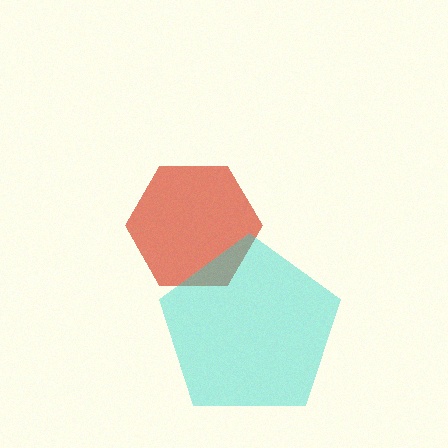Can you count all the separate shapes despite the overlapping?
Yes, there are 2 separate shapes.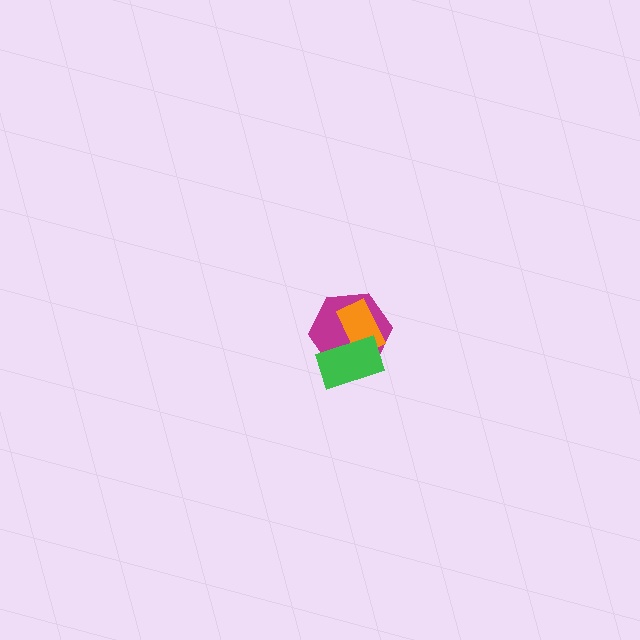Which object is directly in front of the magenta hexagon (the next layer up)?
The orange rectangle is directly in front of the magenta hexagon.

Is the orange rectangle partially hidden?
Yes, it is partially covered by another shape.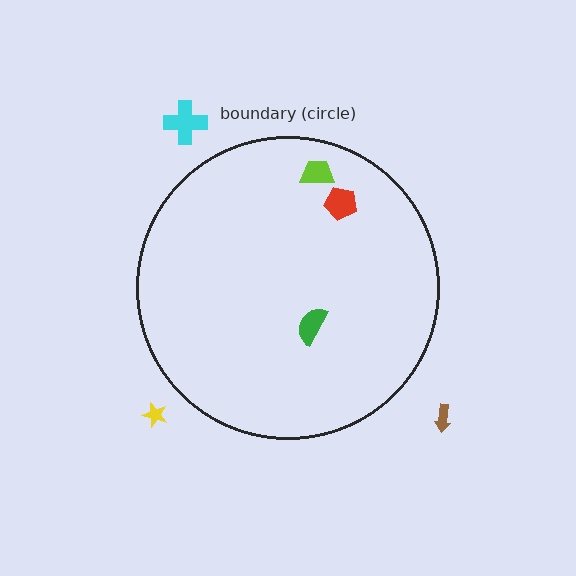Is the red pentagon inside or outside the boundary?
Inside.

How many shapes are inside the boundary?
3 inside, 3 outside.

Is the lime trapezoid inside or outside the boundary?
Inside.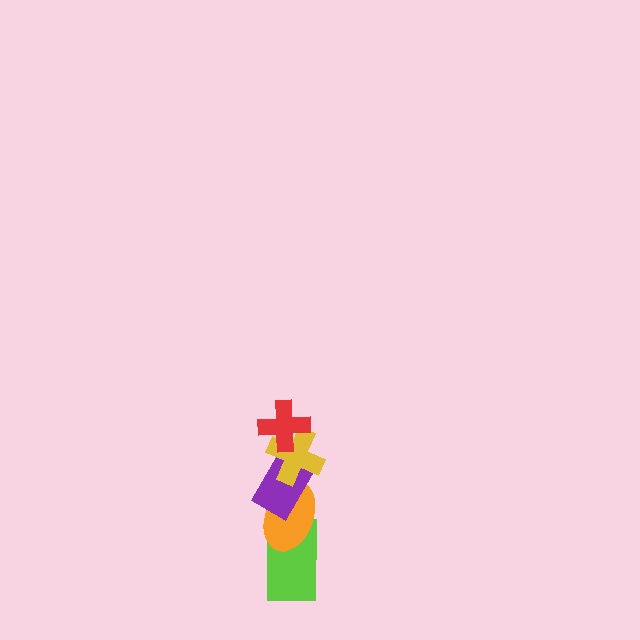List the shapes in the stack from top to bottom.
From top to bottom: the red cross, the yellow cross, the purple rectangle, the orange ellipse, the lime rectangle.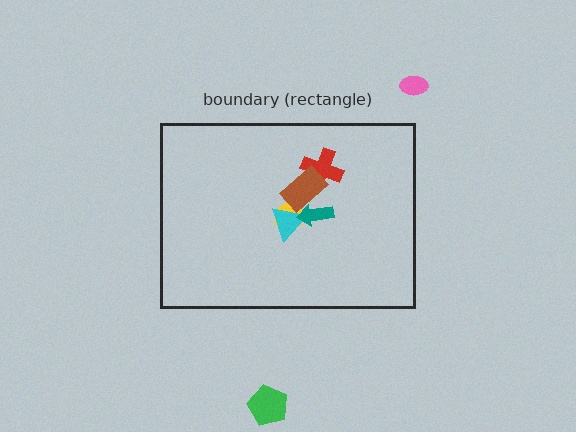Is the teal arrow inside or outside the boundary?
Inside.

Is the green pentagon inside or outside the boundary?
Outside.